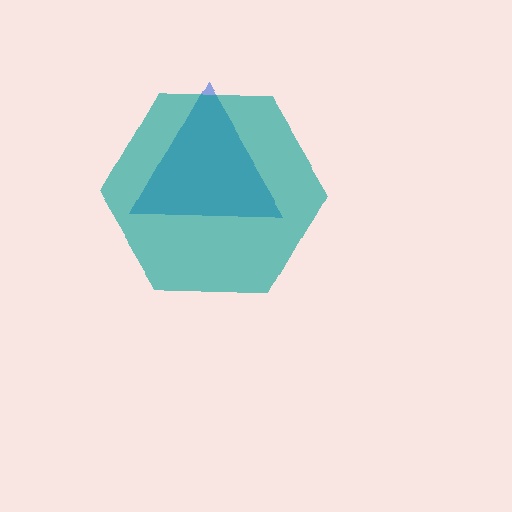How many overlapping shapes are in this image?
There are 2 overlapping shapes in the image.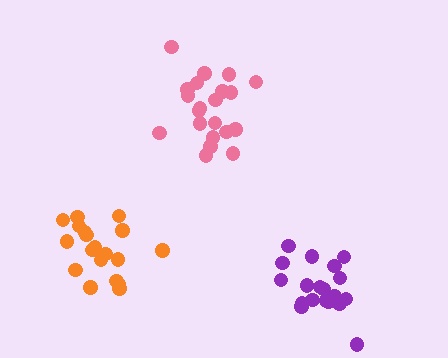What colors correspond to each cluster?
The clusters are colored: purple, pink, orange.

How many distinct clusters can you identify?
There are 3 distinct clusters.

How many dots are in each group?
Group 1: 19 dots, Group 2: 21 dots, Group 3: 19 dots (59 total).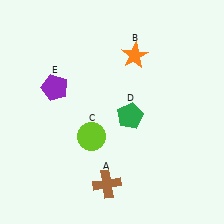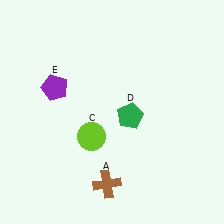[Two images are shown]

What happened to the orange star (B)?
The orange star (B) was removed in Image 2. It was in the top-right area of Image 1.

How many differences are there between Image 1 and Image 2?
There is 1 difference between the two images.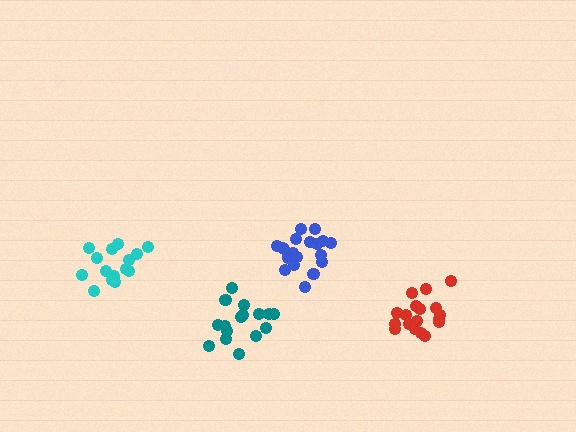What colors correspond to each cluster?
The clusters are colored: teal, blue, cyan, red.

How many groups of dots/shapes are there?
There are 4 groups.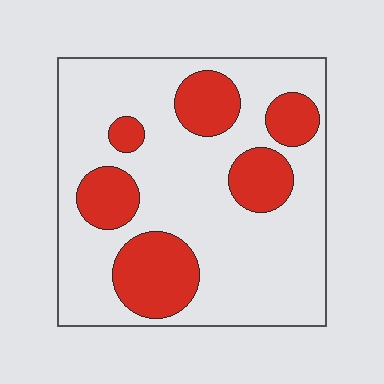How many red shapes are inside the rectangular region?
6.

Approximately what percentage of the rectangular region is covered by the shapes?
Approximately 25%.